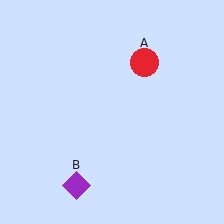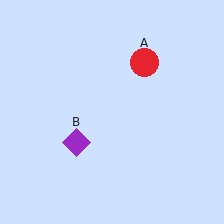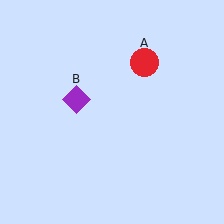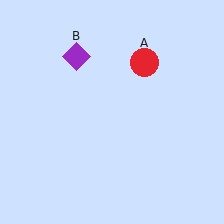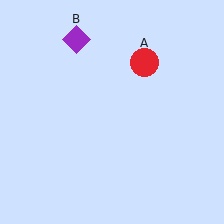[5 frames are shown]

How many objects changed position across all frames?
1 object changed position: purple diamond (object B).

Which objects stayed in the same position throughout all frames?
Red circle (object A) remained stationary.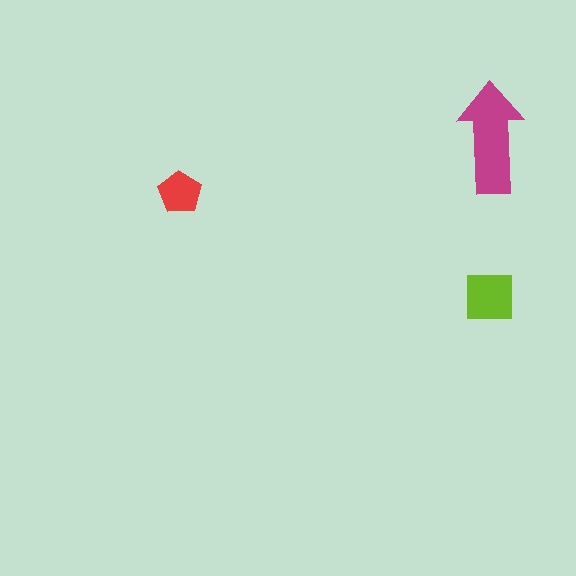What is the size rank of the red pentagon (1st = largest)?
3rd.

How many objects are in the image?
There are 3 objects in the image.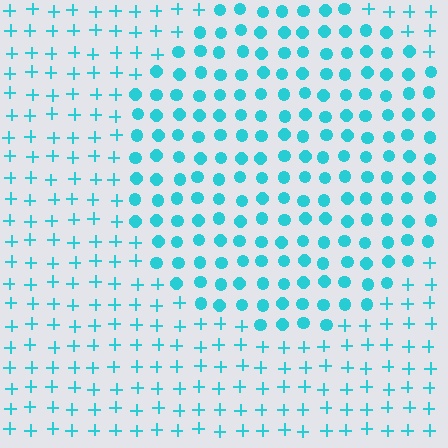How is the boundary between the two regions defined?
The boundary is defined by a change in element shape: circles inside vs. plus signs outside. All elements share the same color and spacing.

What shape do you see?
I see a circle.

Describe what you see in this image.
The image is filled with small cyan elements arranged in a uniform grid. A circle-shaped region contains circles, while the surrounding area contains plus signs. The boundary is defined purely by the change in element shape.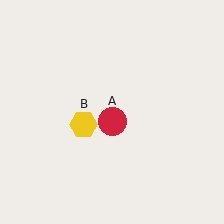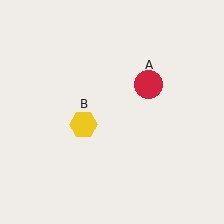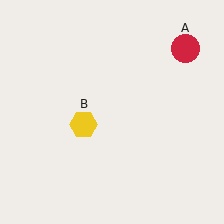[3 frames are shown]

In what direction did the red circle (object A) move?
The red circle (object A) moved up and to the right.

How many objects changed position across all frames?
1 object changed position: red circle (object A).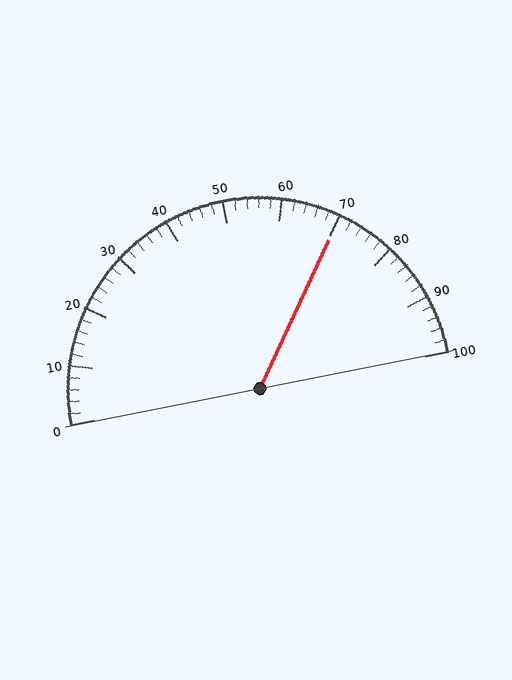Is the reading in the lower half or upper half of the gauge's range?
The reading is in the upper half of the range (0 to 100).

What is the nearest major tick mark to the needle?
The nearest major tick mark is 70.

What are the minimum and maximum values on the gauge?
The gauge ranges from 0 to 100.